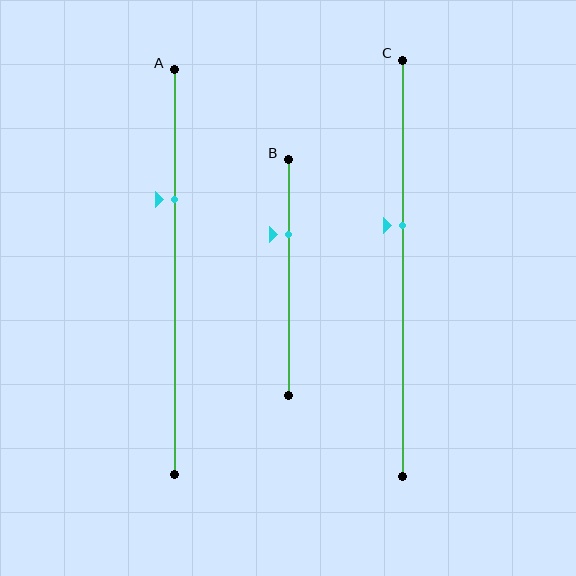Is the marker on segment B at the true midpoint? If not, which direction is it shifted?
No, the marker on segment B is shifted upward by about 18% of the segment length.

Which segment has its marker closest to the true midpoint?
Segment C has its marker closest to the true midpoint.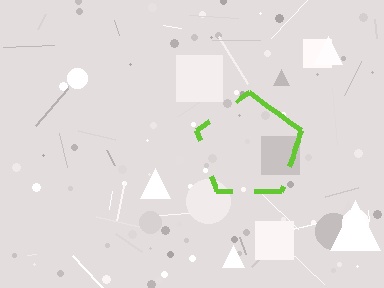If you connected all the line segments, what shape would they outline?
They would outline a pentagon.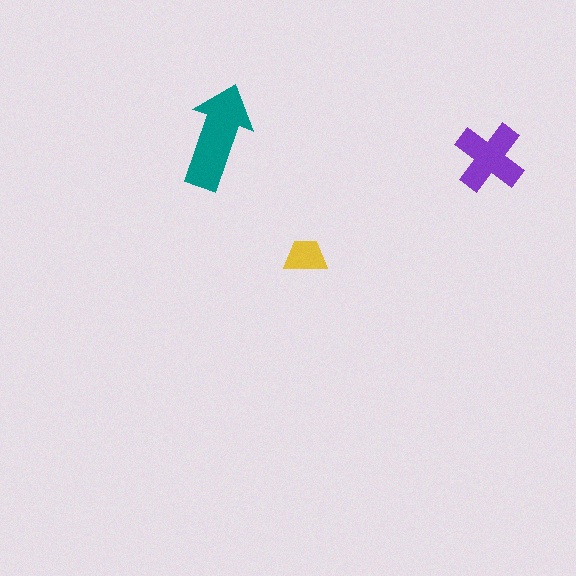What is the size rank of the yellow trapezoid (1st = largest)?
3rd.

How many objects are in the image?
There are 3 objects in the image.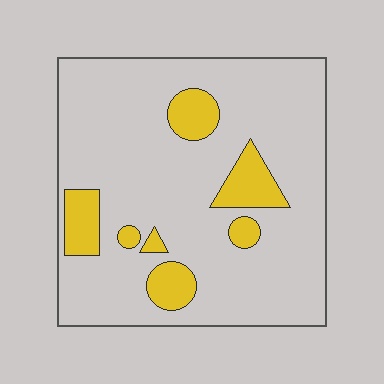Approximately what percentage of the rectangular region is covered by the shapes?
Approximately 15%.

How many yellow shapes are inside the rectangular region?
7.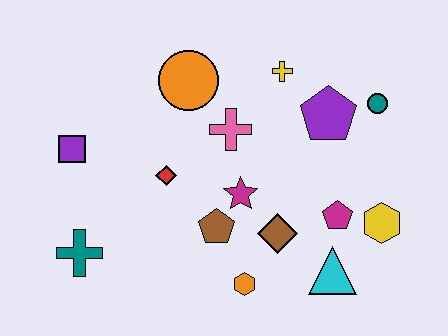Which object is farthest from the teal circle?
The teal cross is farthest from the teal circle.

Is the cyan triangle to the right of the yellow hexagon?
No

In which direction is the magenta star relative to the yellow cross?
The magenta star is below the yellow cross.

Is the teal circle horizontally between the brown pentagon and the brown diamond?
No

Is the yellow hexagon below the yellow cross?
Yes